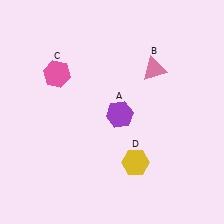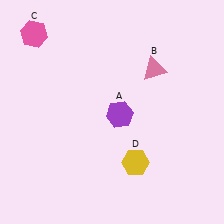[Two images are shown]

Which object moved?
The pink hexagon (C) moved up.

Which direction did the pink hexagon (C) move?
The pink hexagon (C) moved up.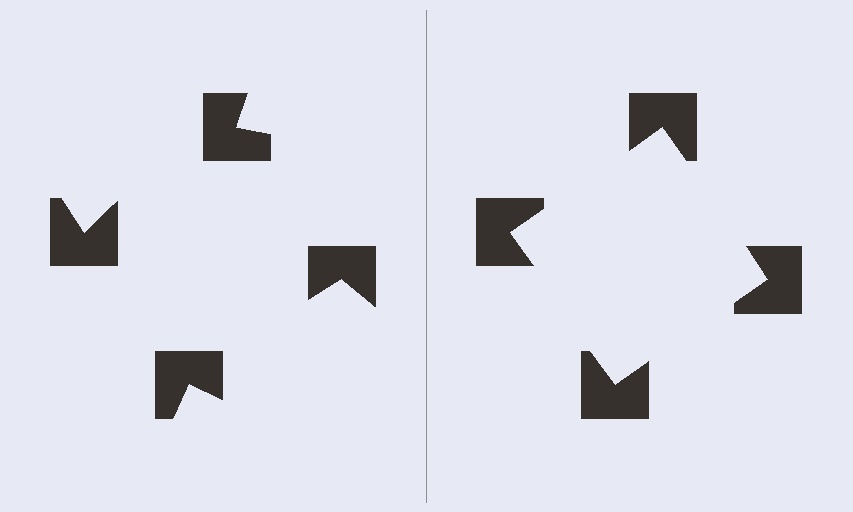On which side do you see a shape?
An illusory square appears on the right side. On the left side the wedge cuts are rotated, so no coherent shape forms.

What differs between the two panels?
The notched squares are positioned identically on both sides; only the wedge orientations differ. On the right they align to a square; on the left they are misaligned.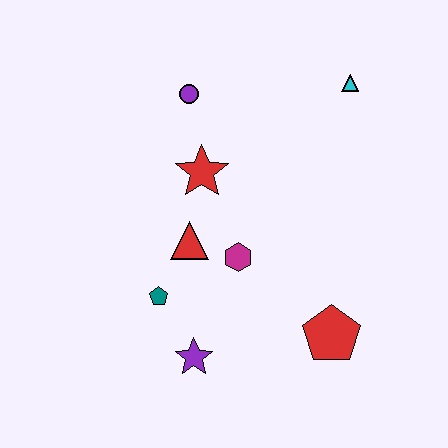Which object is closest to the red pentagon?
The magenta hexagon is closest to the red pentagon.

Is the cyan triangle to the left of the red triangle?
No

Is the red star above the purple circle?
No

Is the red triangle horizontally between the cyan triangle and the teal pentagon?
Yes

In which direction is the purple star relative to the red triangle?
The purple star is below the red triangle.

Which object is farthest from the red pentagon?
The purple circle is farthest from the red pentagon.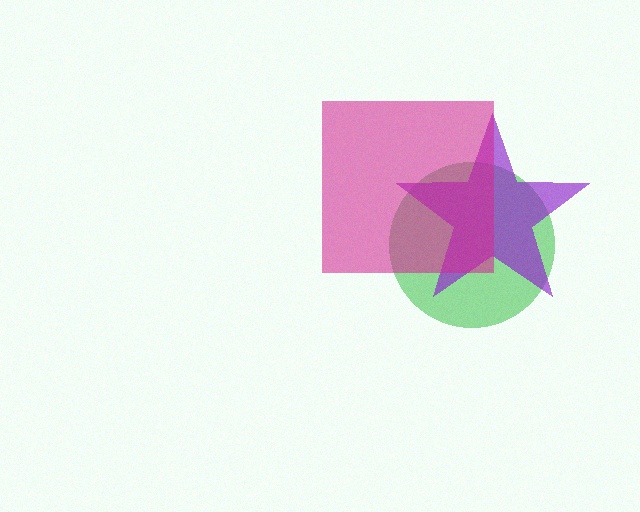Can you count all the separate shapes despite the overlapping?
Yes, there are 3 separate shapes.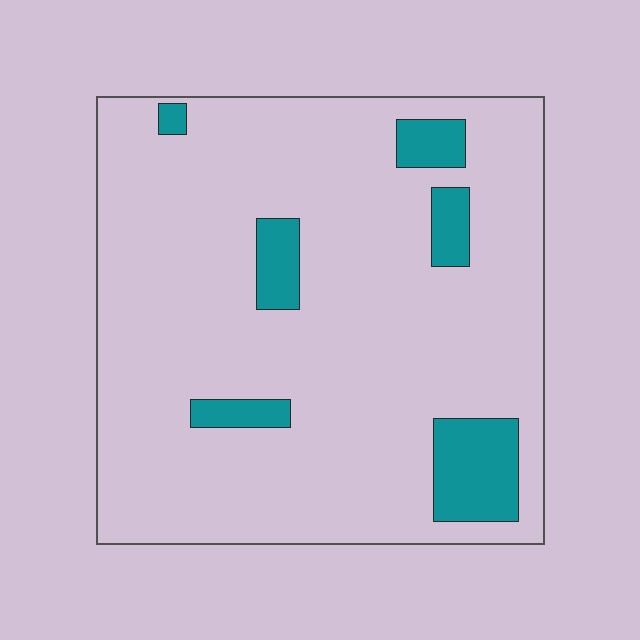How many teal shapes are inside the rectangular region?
6.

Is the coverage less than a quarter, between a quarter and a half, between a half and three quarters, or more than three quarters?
Less than a quarter.